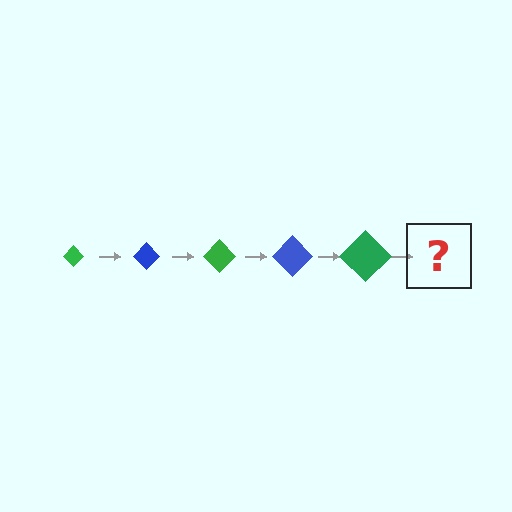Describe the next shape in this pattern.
It should be a blue diamond, larger than the previous one.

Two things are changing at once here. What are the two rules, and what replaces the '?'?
The two rules are that the diamond grows larger each step and the color cycles through green and blue. The '?' should be a blue diamond, larger than the previous one.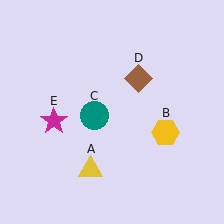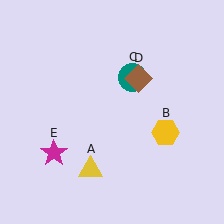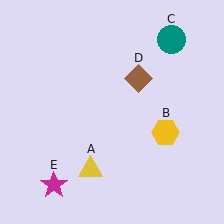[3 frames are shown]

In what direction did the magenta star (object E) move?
The magenta star (object E) moved down.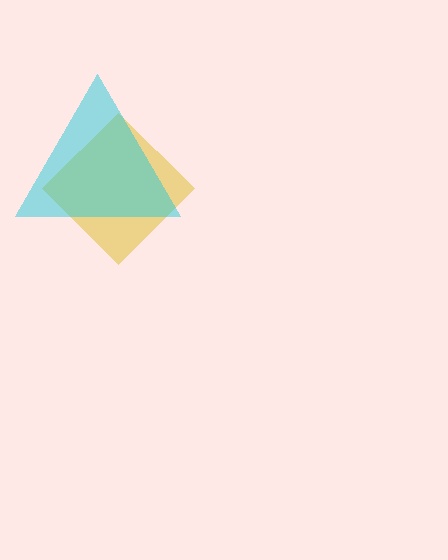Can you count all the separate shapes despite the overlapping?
Yes, there are 2 separate shapes.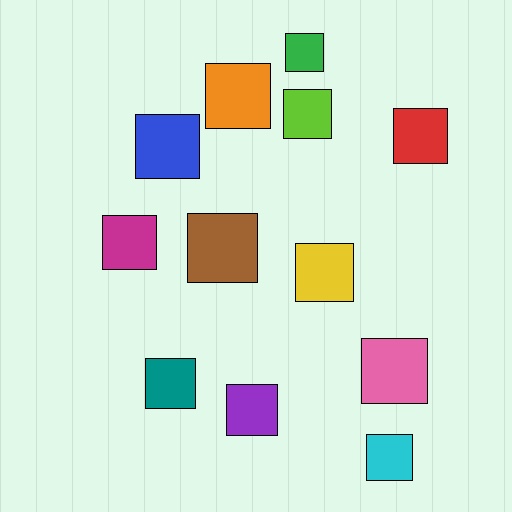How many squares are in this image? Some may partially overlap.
There are 12 squares.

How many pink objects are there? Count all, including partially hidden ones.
There is 1 pink object.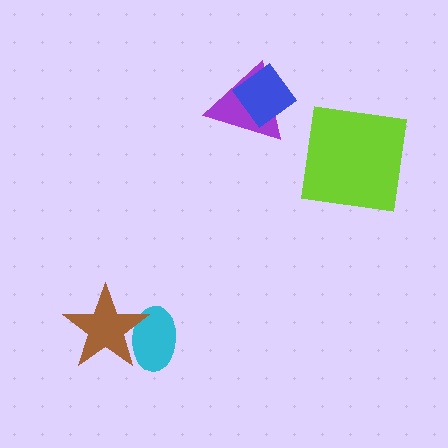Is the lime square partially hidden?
No, no other shape covers it.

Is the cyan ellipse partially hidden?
Yes, it is partially covered by another shape.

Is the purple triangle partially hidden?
Yes, it is partially covered by another shape.